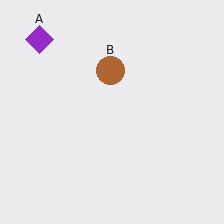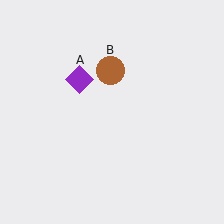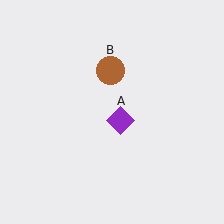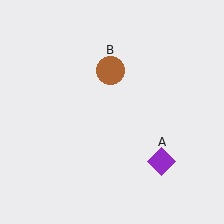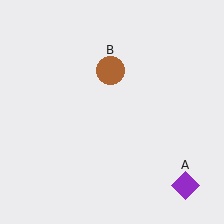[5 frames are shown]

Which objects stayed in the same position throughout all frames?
Brown circle (object B) remained stationary.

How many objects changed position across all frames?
1 object changed position: purple diamond (object A).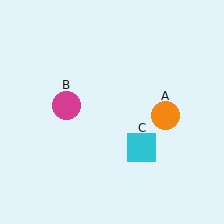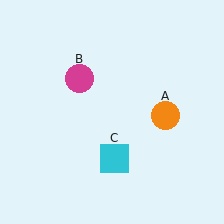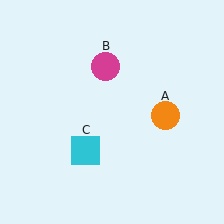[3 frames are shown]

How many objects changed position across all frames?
2 objects changed position: magenta circle (object B), cyan square (object C).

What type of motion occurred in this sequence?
The magenta circle (object B), cyan square (object C) rotated clockwise around the center of the scene.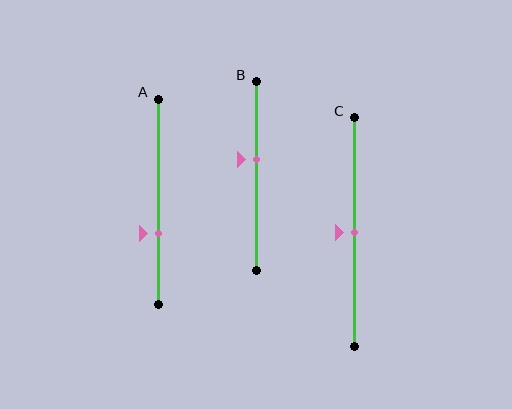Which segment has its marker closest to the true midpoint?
Segment C has its marker closest to the true midpoint.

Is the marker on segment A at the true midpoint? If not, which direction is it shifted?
No, the marker on segment A is shifted downward by about 16% of the segment length.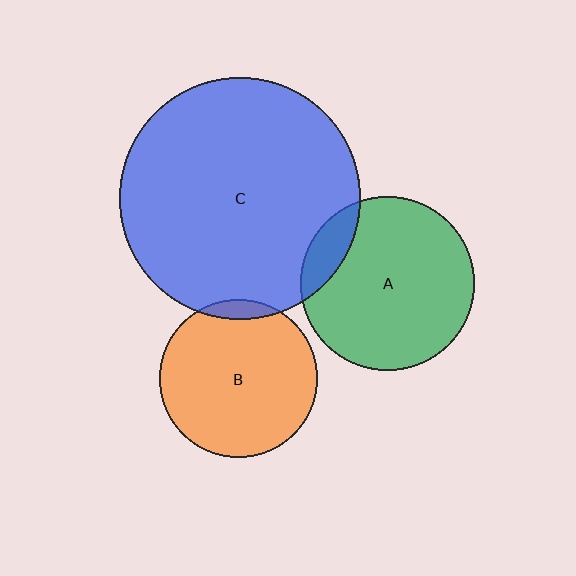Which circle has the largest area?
Circle C (blue).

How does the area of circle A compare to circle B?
Approximately 1.2 times.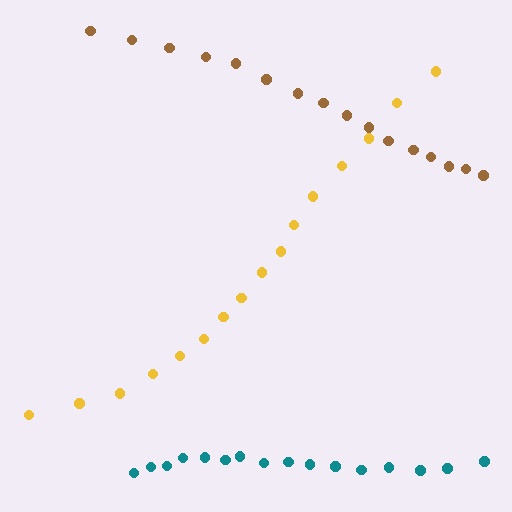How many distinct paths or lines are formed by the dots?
There are 3 distinct paths.